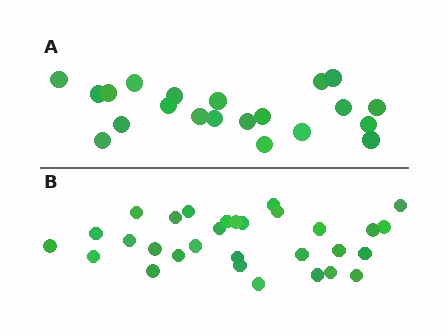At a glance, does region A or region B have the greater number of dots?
Region B (the bottom region) has more dots.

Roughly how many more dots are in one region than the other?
Region B has roughly 8 or so more dots than region A.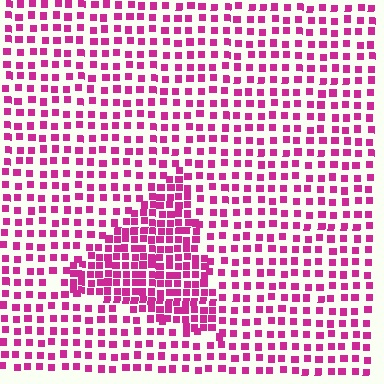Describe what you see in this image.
The image contains small magenta elements arranged at two different densities. A triangle-shaped region is visible where the elements are more densely packed than the surrounding area.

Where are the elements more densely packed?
The elements are more densely packed inside the triangle boundary.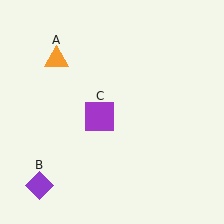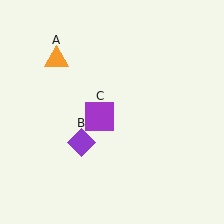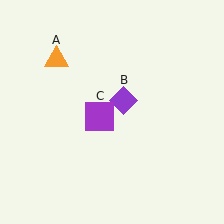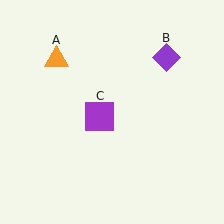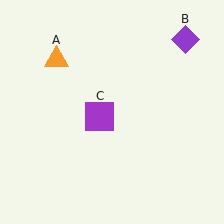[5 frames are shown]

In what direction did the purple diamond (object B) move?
The purple diamond (object B) moved up and to the right.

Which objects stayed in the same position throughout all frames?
Orange triangle (object A) and purple square (object C) remained stationary.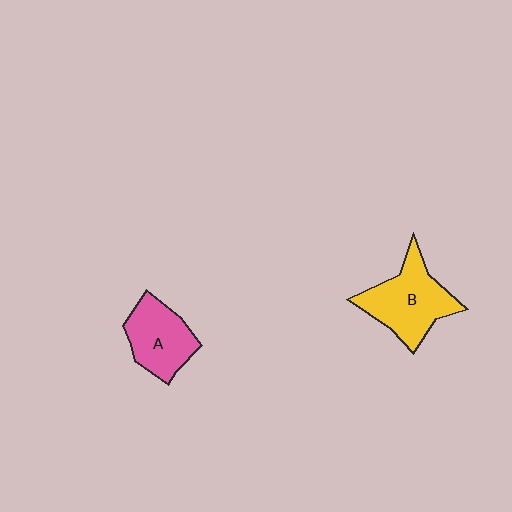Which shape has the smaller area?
Shape A (pink).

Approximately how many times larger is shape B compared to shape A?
Approximately 1.3 times.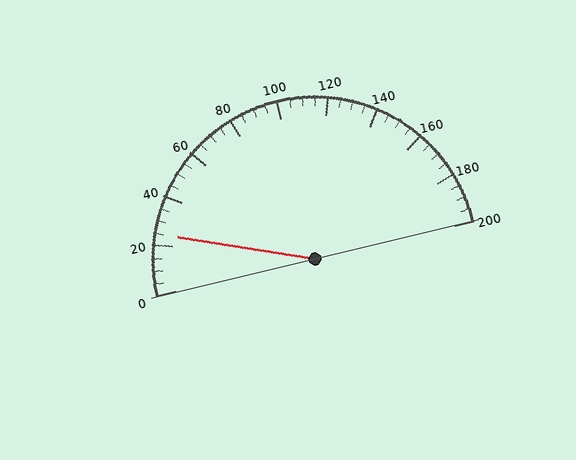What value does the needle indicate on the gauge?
The needle indicates approximately 25.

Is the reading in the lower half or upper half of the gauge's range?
The reading is in the lower half of the range (0 to 200).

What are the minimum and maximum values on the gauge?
The gauge ranges from 0 to 200.